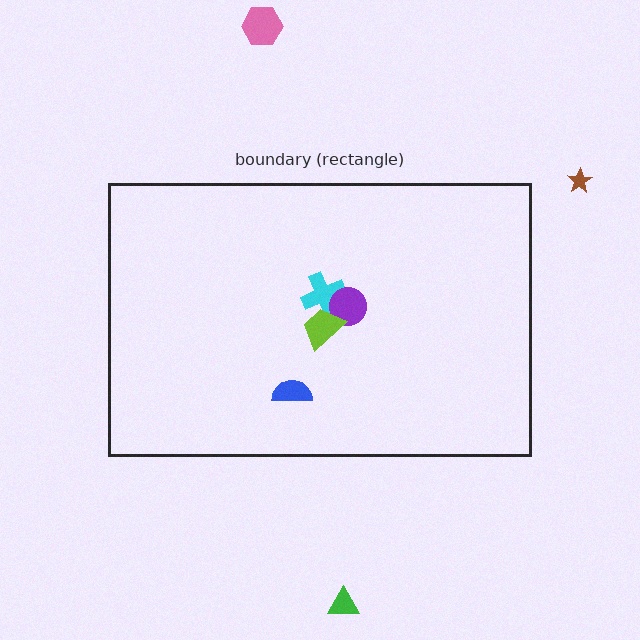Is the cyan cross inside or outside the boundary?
Inside.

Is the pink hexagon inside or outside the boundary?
Outside.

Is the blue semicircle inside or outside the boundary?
Inside.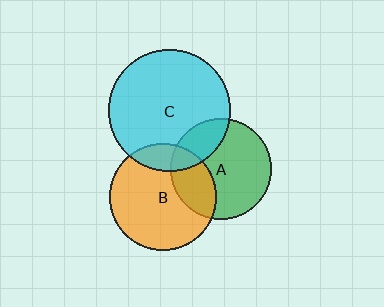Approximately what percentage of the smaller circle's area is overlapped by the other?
Approximately 30%.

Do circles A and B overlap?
Yes.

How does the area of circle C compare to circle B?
Approximately 1.3 times.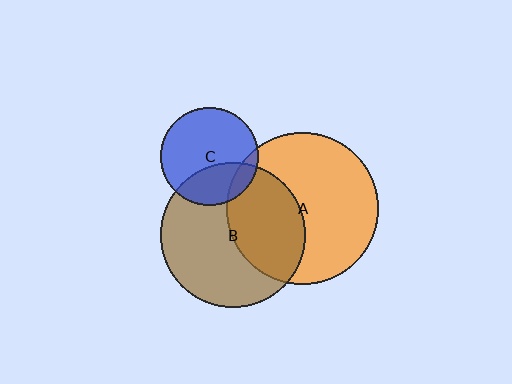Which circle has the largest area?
Circle A (orange).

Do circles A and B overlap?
Yes.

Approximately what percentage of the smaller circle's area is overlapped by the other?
Approximately 40%.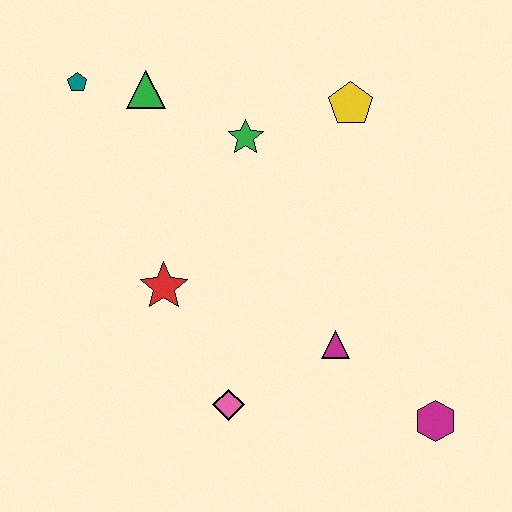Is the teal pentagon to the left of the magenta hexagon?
Yes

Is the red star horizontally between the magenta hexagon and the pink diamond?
No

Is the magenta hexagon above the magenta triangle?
No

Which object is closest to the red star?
The pink diamond is closest to the red star.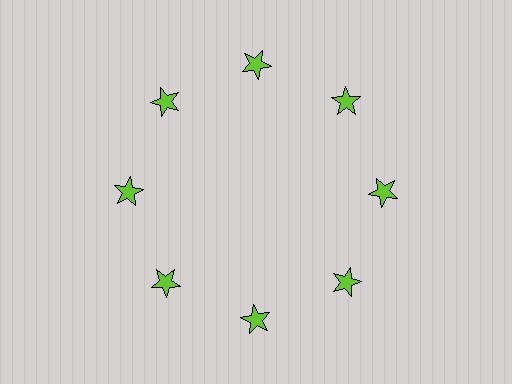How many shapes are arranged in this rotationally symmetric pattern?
There are 8 shapes, arranged in 8 groups of 1.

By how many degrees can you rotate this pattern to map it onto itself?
The pattern maps onto itself every 45 degrees of rotation.